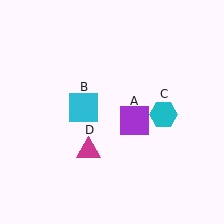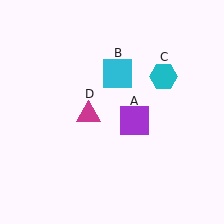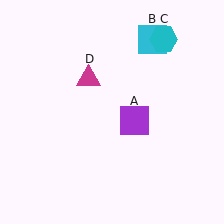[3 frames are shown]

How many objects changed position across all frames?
3 objects changed position: cyan square (object B), cyan hexagon (object C), magenta triangle (object D).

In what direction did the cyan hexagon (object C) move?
The cyan hexagon (object C) moved up.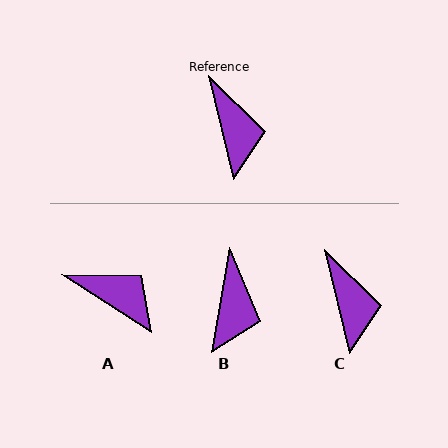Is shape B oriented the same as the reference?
No, it is off by about 23 degrees.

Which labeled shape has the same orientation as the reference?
C.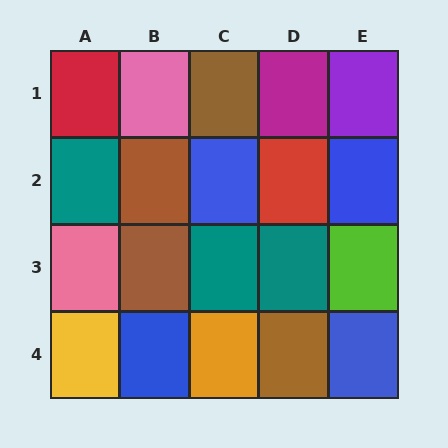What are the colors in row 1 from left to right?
Red, pink, brown, magenta, purple.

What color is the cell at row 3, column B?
Brown.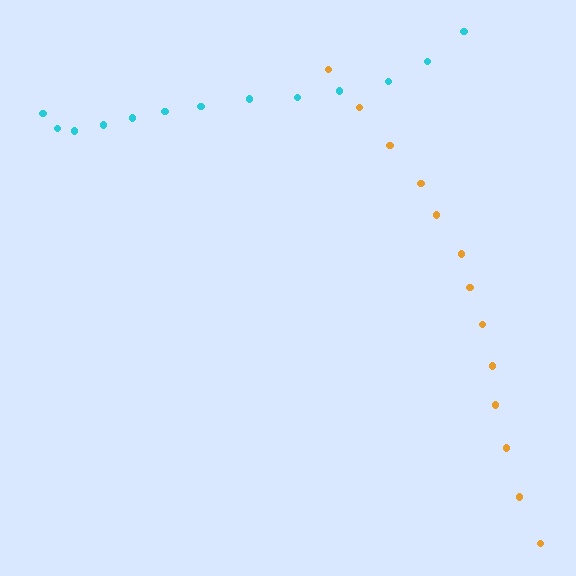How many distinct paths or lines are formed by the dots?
There are 2 distinct paths.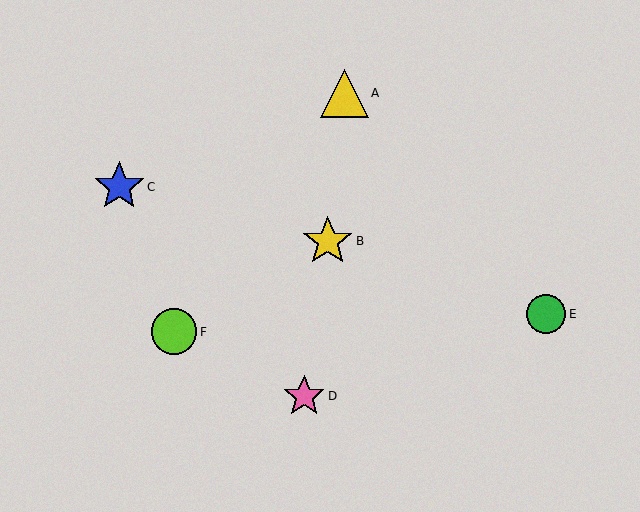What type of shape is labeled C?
Shape C is a blue star.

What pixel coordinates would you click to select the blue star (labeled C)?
Click at (119, 187) to select the blue star C.